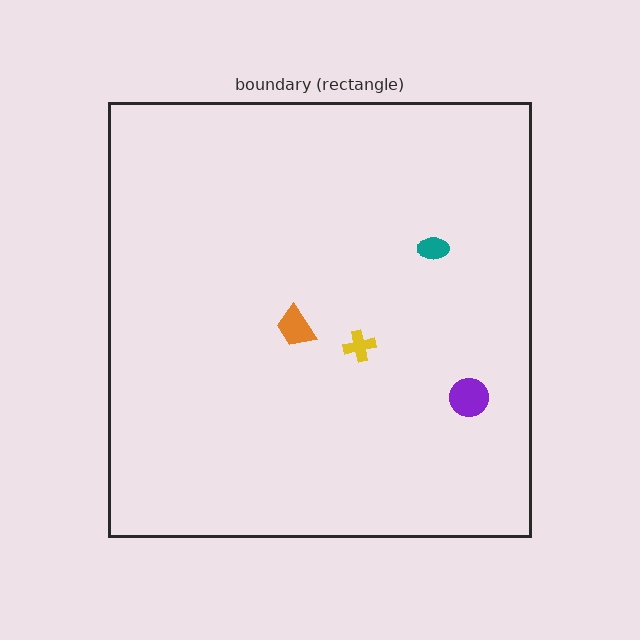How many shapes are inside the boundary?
4 inside, 0 outside.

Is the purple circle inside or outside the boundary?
Inside.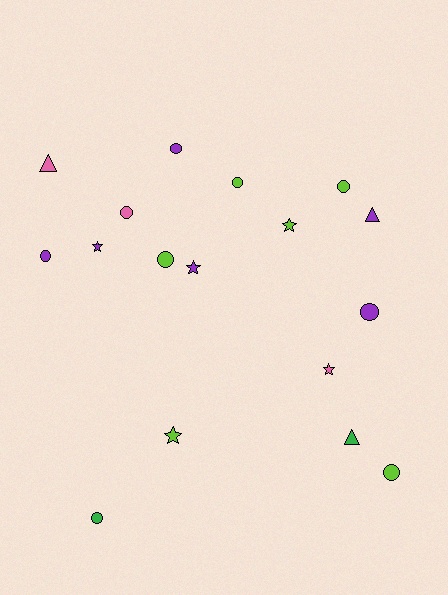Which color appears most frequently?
Purple, with 6 objects.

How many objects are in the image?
There are 17 objects.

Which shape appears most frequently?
Circle, with 9 objects.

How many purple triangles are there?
There is 1 purple triangle.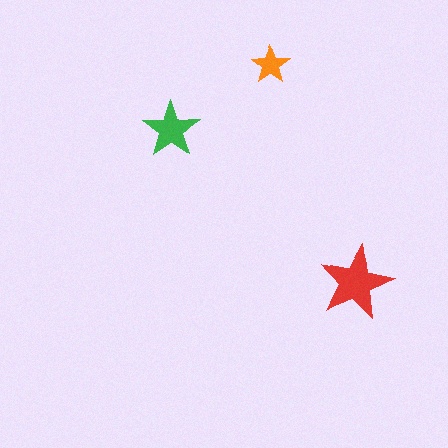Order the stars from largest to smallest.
the red one, the green one, the orange one.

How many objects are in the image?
There are 3 objects in the image.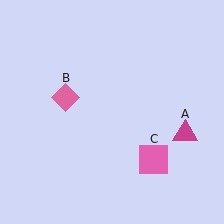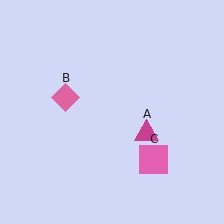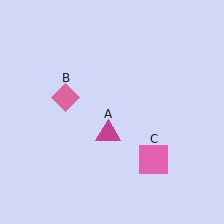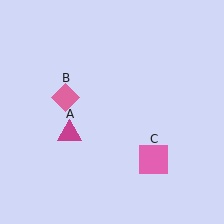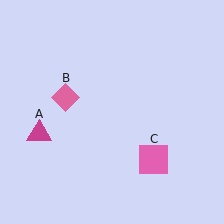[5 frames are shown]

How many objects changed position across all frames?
1 object changed position: magenta triangle (object A).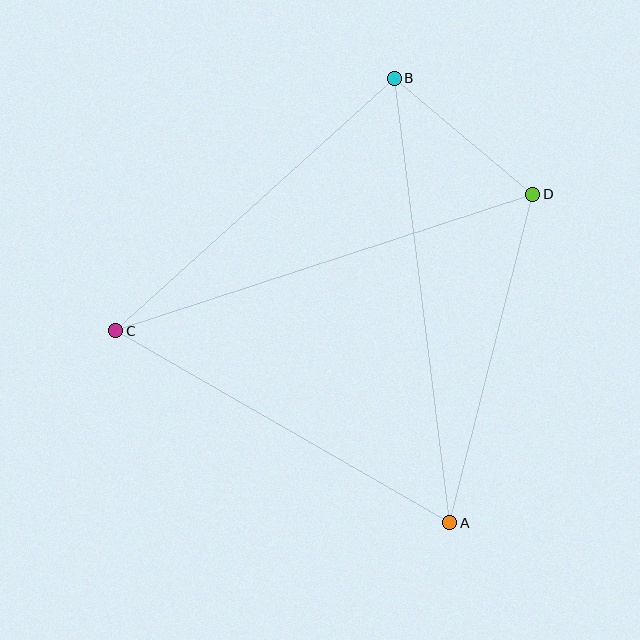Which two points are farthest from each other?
Points A and B are farthest from each other.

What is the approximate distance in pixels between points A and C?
The distance between A and C is approximately 385 pixels.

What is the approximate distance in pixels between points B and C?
The distance between B and C is approximately 376 pixels.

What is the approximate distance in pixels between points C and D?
The distance between C and D is approximately 439 pixels.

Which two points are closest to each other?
Points B and D are closest to each other.